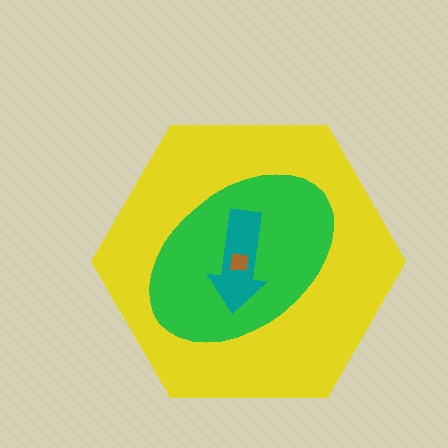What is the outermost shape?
The yellow hexagon.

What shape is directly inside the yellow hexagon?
The green ellipse.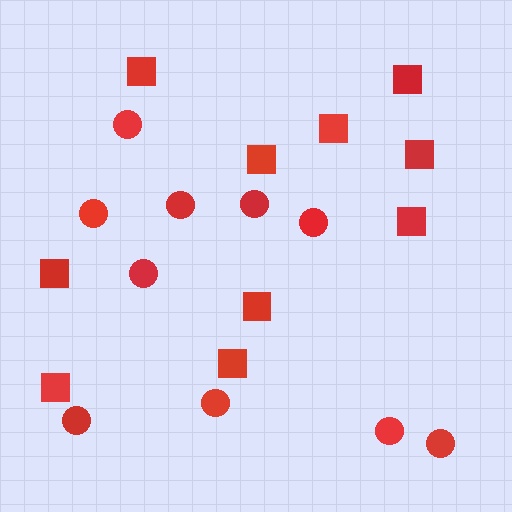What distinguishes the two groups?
There are 2 groups: one group of squares (10) and one group of circles (10).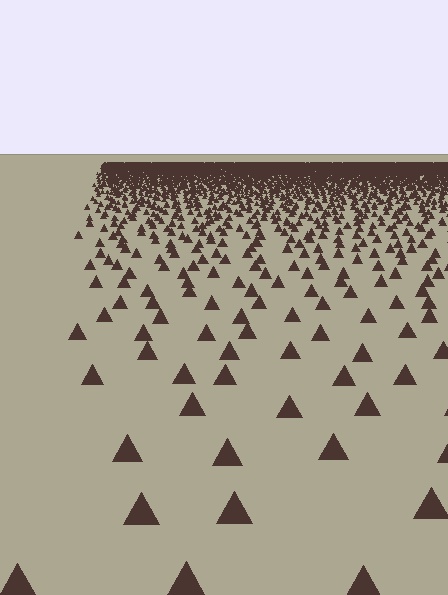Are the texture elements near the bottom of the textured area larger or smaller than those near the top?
Larger. Near the bottom, elements are closer to the viewer and appear at a bigger on-screen size.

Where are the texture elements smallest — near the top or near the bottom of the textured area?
Near the top.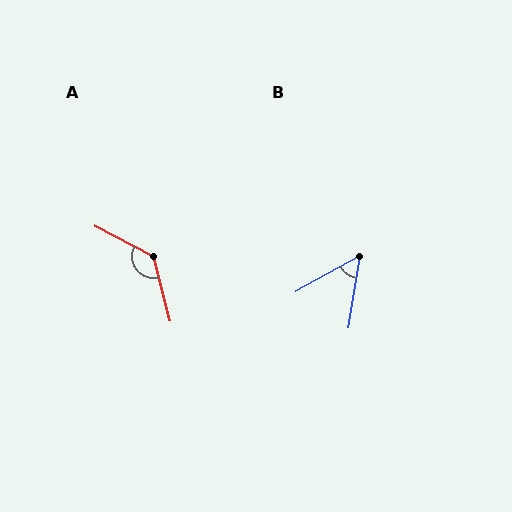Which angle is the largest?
A, at approximately 132 degrees.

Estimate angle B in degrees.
Approximately 52 degrees.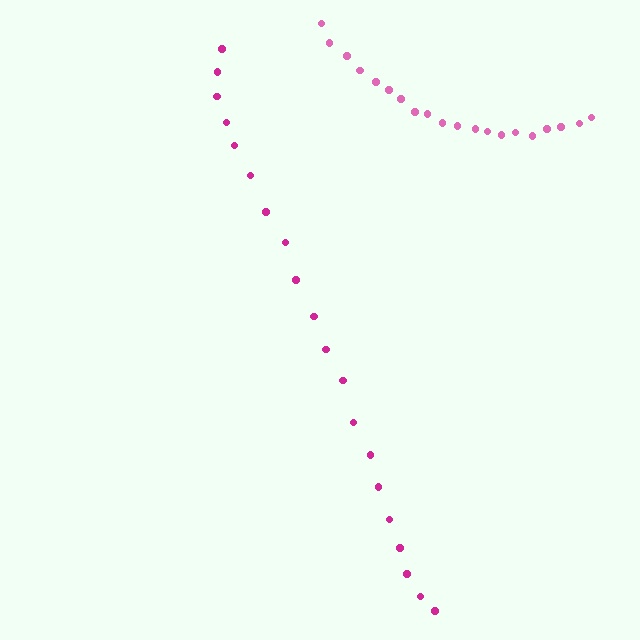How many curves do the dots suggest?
There are 2 distinct paths.